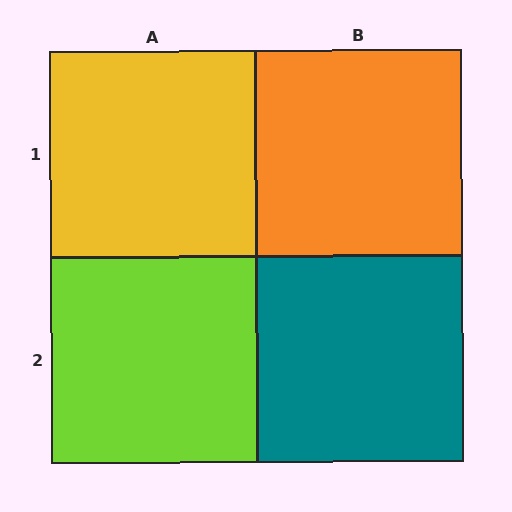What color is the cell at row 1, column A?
Yellow.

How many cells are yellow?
1 cell is yellow.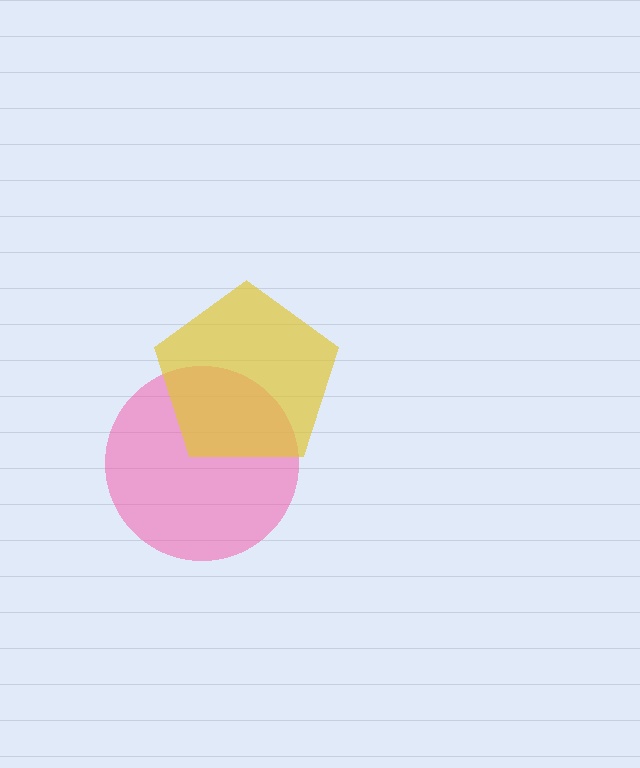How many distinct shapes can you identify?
There are 2 distinct shapes: a pink circle, a yellow pentagon.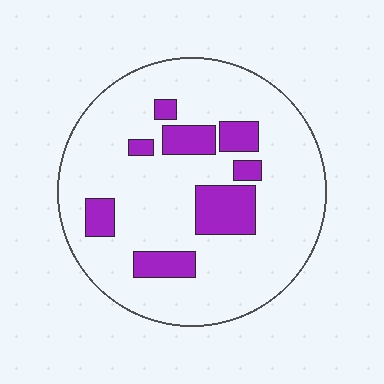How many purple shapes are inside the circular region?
8.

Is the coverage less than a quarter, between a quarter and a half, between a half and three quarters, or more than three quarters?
Less than a quarter.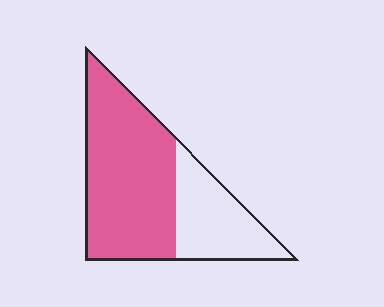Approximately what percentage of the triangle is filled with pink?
Approximately 65%.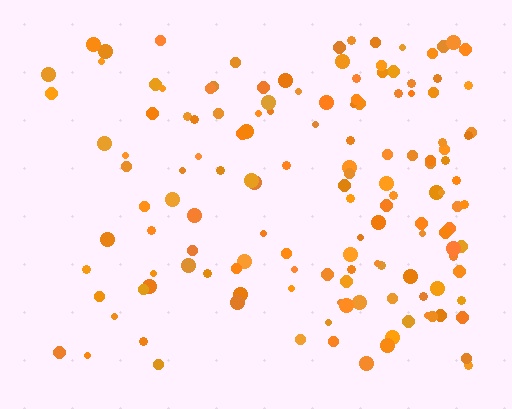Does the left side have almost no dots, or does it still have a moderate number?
Still a moderate number, just noticeably fewer than the right.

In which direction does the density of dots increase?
From left to right, with the right side densest.